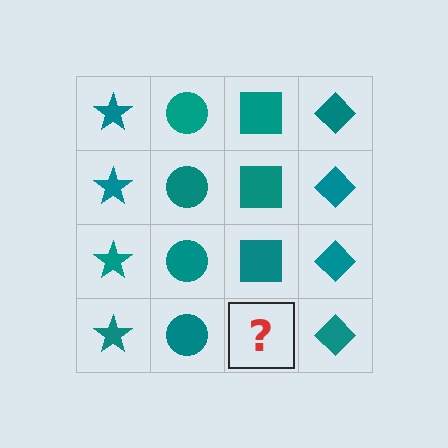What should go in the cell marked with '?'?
The missing cell should contain a teal square.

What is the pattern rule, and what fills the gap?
The rule is that each column has a consistent shape. The gap should be filled with a teal square.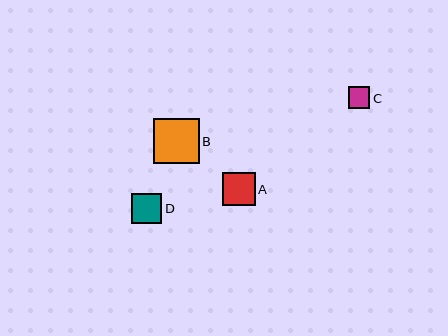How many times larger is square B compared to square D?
Square B is approximately 1.5 times the size of square D.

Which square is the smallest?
Square C is the smallest with a size of approximately 22 pixels.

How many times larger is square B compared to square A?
Square B is approximately 1.4 times the size of square A.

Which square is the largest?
Square B is the largest with a size of approximately 46 pixels.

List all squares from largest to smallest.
From largest to smallest: B, A, D, C.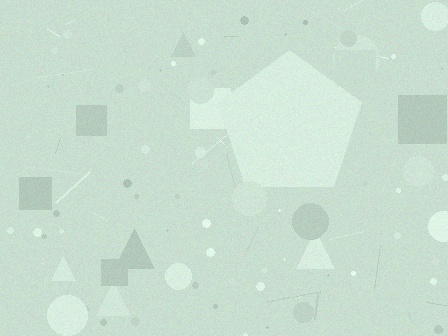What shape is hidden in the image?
A pentagon is hidden in the image.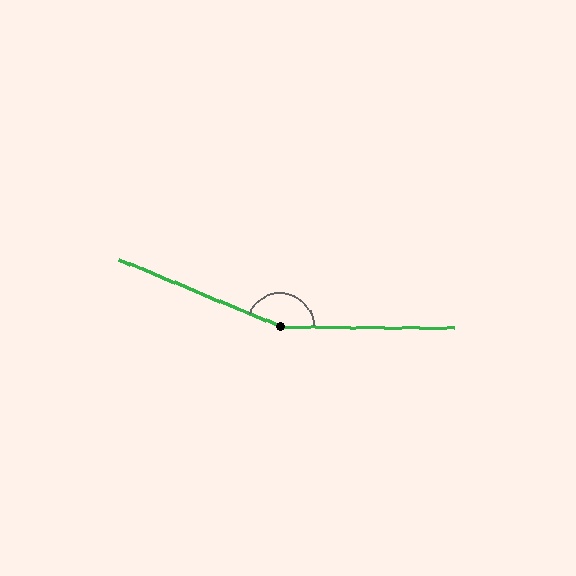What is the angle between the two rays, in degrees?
Approximately 158 degrees.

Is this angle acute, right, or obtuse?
It is obtuse.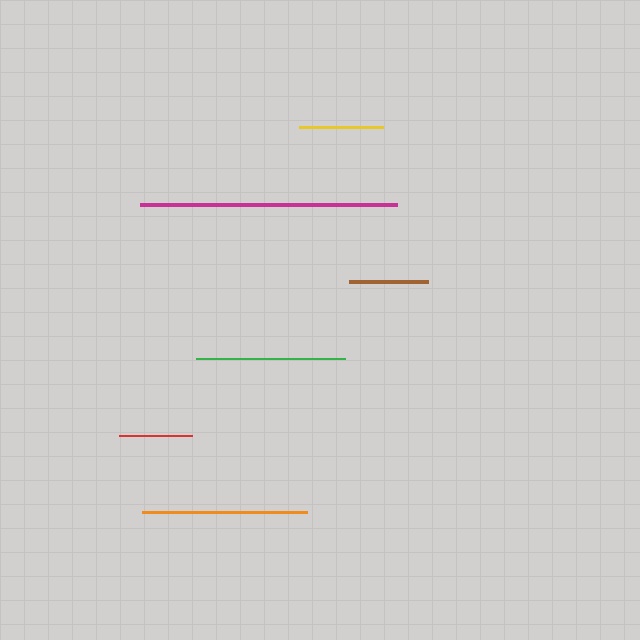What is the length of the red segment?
The red segment is approximately 73 pixels long.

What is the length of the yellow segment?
The yellow segment is approximately 83 pixels long.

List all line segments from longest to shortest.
From longest to shortest: magenta, orange, green, yellow, brown, red.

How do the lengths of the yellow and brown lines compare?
The yellow and brown lines are approximately the same length.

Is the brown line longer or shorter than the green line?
The green line is longer than the brown line.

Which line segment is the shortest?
The red line is the shortest at approximately 73 pixels.